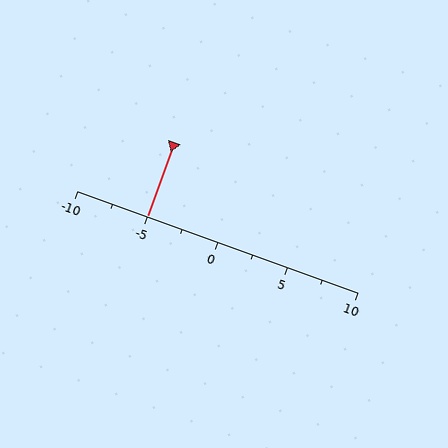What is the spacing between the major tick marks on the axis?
The major ticks are spaced 5 apart.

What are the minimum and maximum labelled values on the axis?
The axis runs from -10 to 10.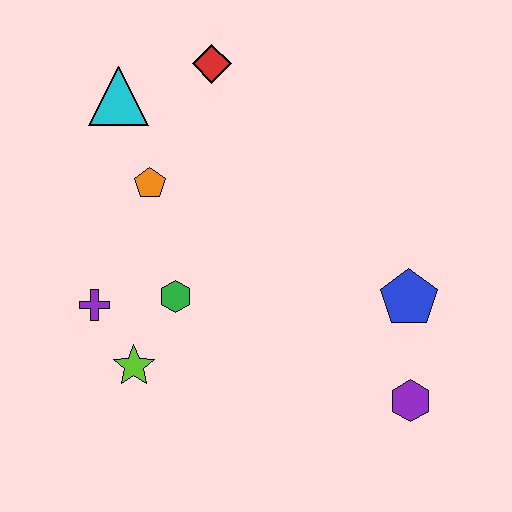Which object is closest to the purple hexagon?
The blue pentagon is closest to the purple hexagon.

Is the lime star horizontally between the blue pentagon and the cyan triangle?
Yes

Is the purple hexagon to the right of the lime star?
Yes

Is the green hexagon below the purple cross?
No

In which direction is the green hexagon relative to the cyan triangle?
The green hexagon is below the cyan triangle.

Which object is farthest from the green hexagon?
The purple hexagon is farthest from the green hexagon.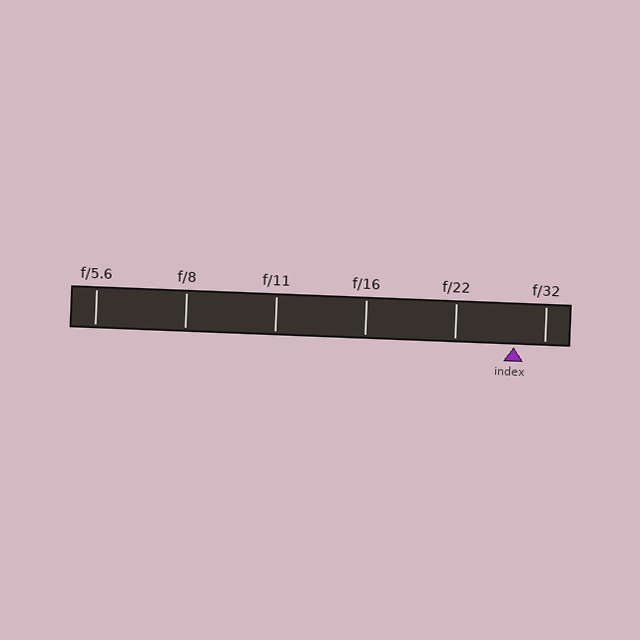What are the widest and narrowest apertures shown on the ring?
The widest aperture shown is f/5.6 and the narrowest is f/32.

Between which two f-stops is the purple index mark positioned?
The index mark is between f/22 and f/32.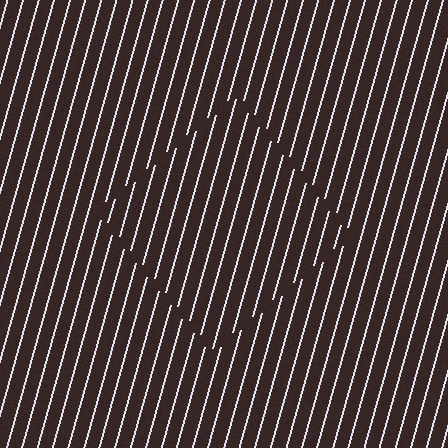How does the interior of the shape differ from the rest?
The interior of the shape contains the same grating, shifted by half a period — the contour is defined by the phase discontinuity where line-ends from the inner and outer gratings abut.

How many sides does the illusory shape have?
4 sides — the line-ends trace a square.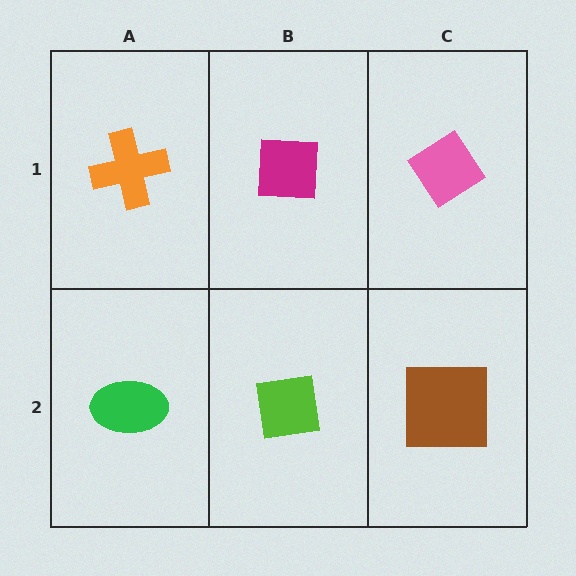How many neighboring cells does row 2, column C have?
2.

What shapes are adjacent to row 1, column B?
A lime square (row 2, column B), an orange cross (row 1, column A), a pink diamond (row 1, column C).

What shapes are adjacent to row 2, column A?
An orange cross (row 1, column A), a lime square (row 2, column B).